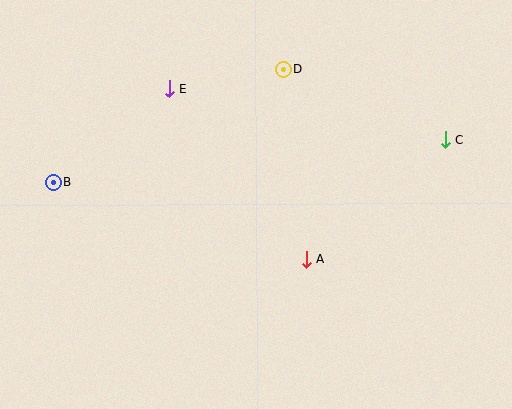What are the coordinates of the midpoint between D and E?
The midpoint between D and E is at (227, 79).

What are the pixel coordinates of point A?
Point A is at (307, 259).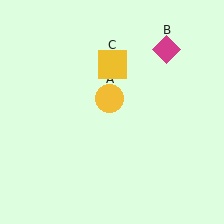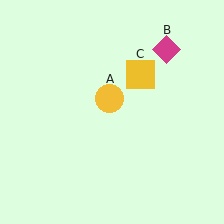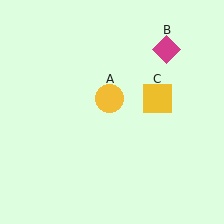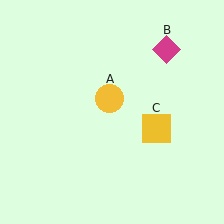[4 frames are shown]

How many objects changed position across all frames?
1 object changed position: yellow square (object C).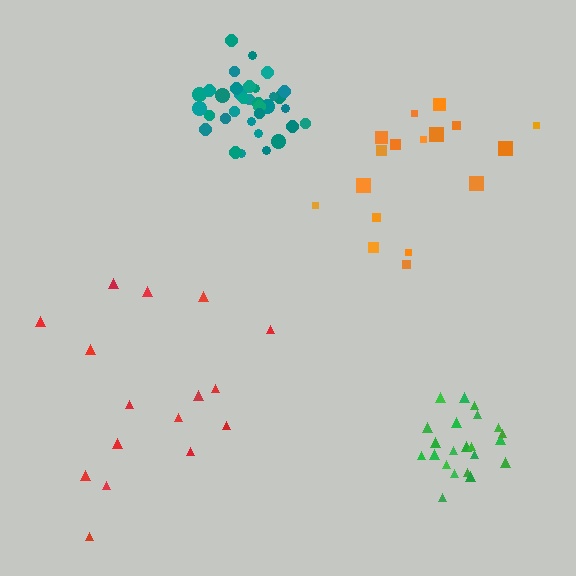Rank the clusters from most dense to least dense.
green, teal, orange, red.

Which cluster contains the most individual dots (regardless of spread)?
Teal (34).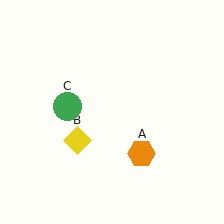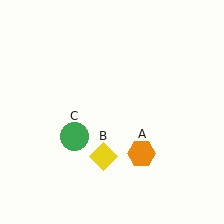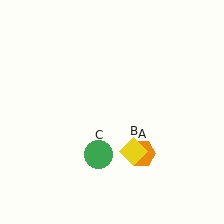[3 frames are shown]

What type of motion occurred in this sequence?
The yellow diamond (object B), green circle (object C) rotated counterclockwise around the center of the scene.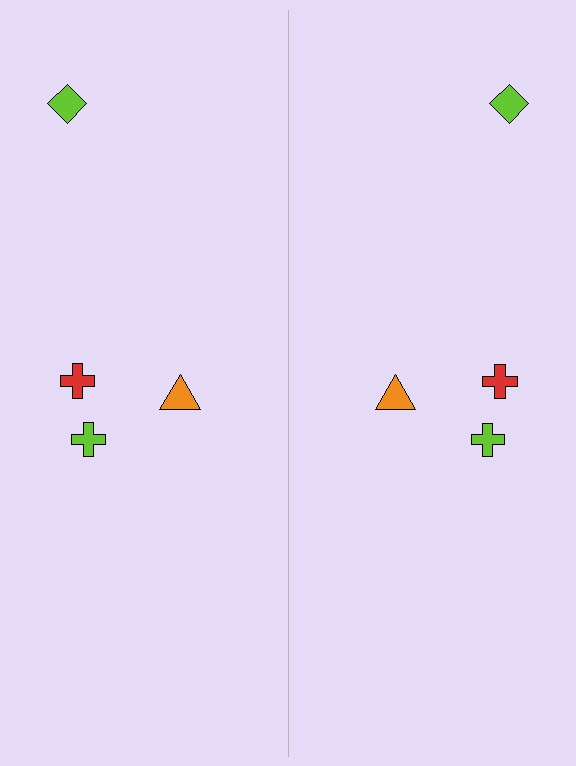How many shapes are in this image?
There are 8 shapes in this image.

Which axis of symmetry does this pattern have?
The pattern has a vertical axis of symmetry running through the center of the image.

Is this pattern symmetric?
Yes, this pattern has bilateral (reflection) symmetry.